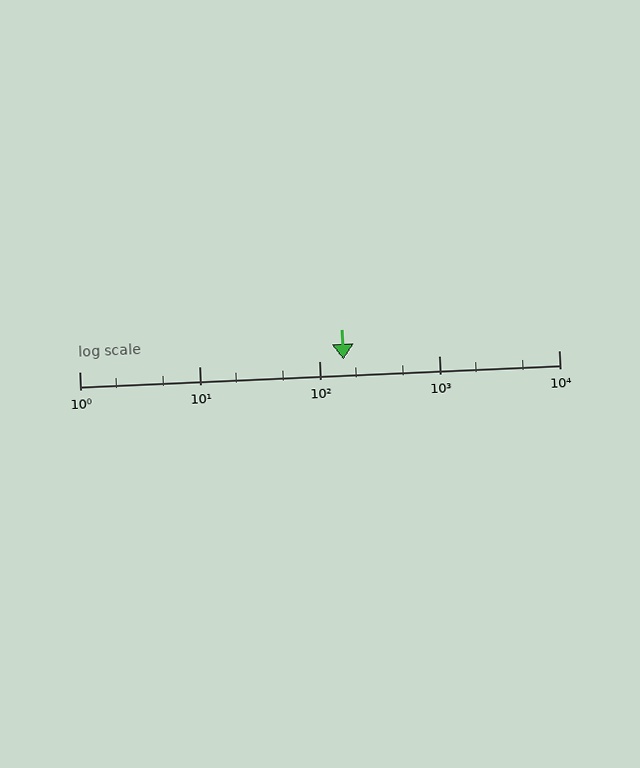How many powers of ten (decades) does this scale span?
The scale spans 4 decades, from 1 to 10000.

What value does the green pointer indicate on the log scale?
The pointer indicates approximately 160.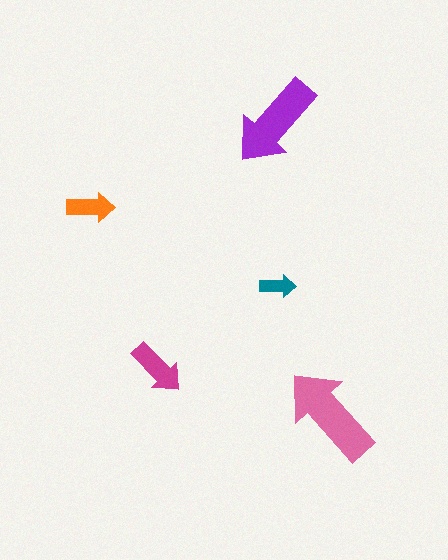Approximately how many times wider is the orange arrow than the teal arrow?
About 1.5 times wider.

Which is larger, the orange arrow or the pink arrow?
The pink one.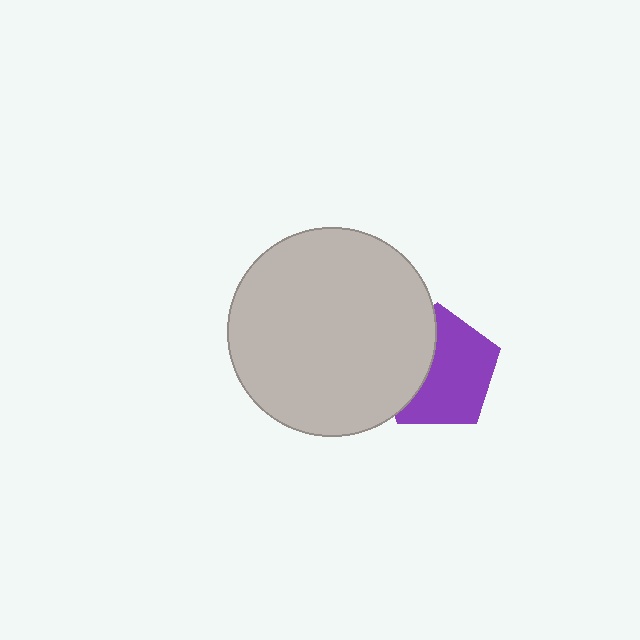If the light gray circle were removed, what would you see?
You would see the complete purple pentagon.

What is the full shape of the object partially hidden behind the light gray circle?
The partially hidden object is a purple pentagon.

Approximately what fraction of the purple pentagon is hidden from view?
Roughly 37% of the purple pentagon is hidden behind the light gray circle.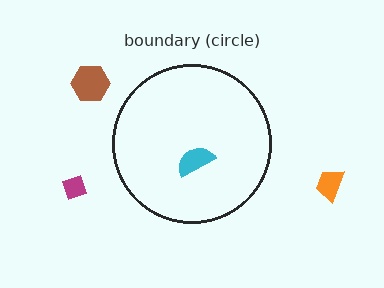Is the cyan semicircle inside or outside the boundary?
Inside.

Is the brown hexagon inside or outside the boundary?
Outside.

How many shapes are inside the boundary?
1 inside, 3 outside.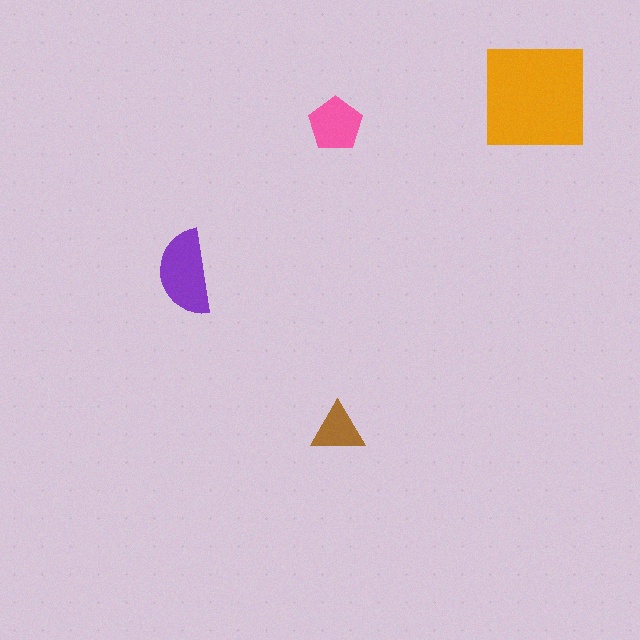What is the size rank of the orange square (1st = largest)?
1st.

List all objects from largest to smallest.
The orange square, the purple semicircle, the pink pentagon, the brown triangle.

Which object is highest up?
The orange square is topmost.